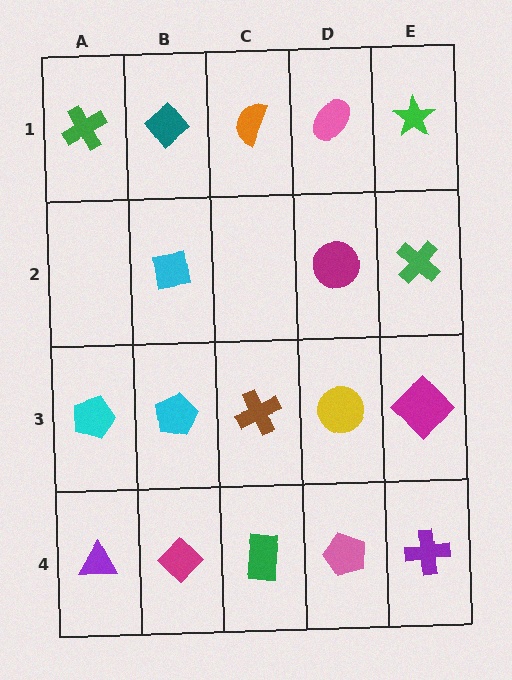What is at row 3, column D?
A yellow circle.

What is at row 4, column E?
A purple cross.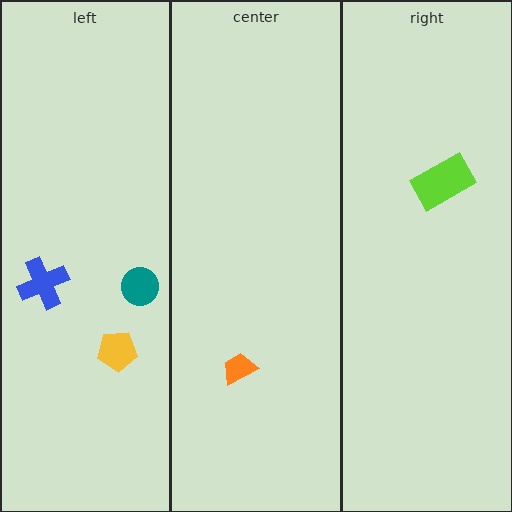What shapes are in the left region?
The yellow pentagon, the blue cross, the teal circle.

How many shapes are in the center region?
1.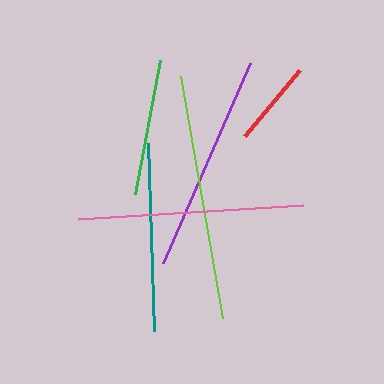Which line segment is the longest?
The lime line is the longest at approximately 246 pixels.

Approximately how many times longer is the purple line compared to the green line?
The purple line is approximately 1.6 times the length of the green line.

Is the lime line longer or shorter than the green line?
The lime line is longer than the green line.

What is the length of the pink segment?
The pink segment is approximately 226 pixels long.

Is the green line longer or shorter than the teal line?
The teal line is longer than the green line.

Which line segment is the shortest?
The red line is the shortest at approximately 86 pixels.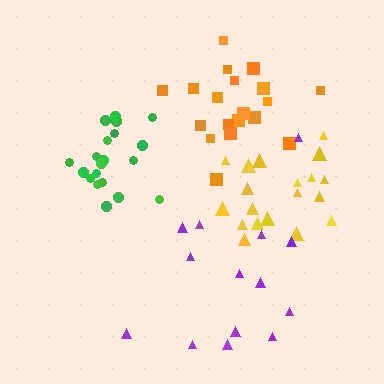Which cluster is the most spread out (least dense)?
Purple.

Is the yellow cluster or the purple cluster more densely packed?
Yellow.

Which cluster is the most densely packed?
Green.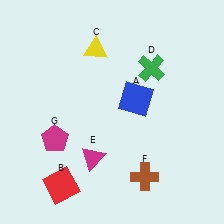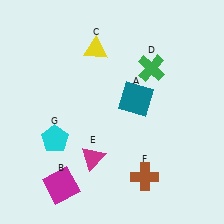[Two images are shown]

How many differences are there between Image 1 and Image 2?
There are 3 differences between the two images.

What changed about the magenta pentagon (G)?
In Image 1, G is magenta. In Image 2, it changed to cyan.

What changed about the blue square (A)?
In Image 1, A is blue. In Image 2, it changed to teal.